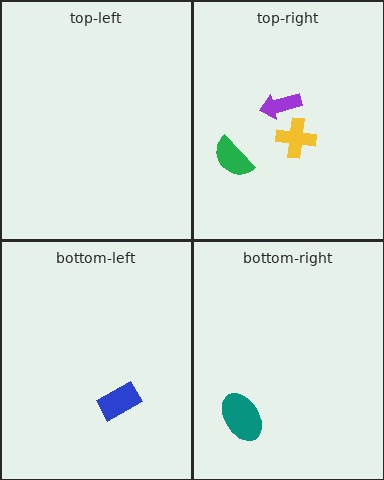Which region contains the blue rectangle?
The bottom-left region.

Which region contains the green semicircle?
The top-right region.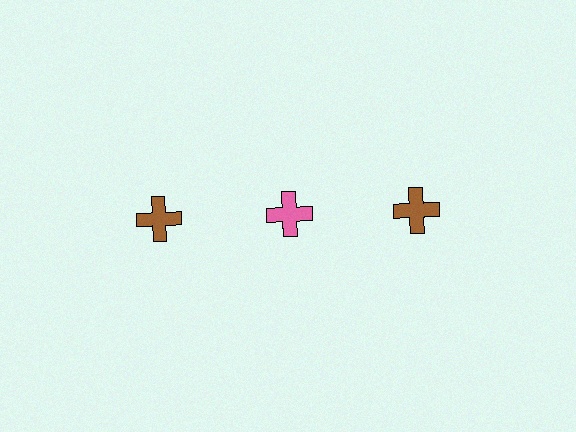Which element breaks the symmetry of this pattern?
The pink cross in the top row, second from left column breaks the symmetry. All other shapes are brown crosses.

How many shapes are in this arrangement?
There are 3 shapes arranged in a grid pattern.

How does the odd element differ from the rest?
It has a different color: pink instead of brown.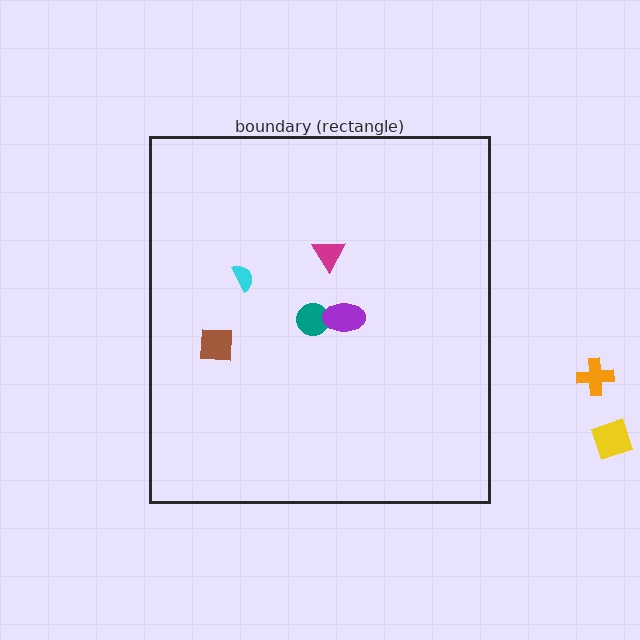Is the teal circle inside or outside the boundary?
Inside.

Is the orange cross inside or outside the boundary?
Outside.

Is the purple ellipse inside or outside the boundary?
Inside.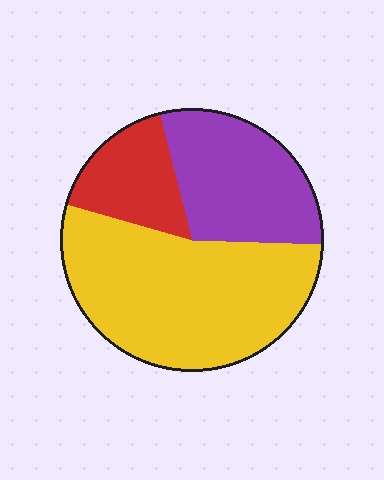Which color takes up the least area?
Red, at roughly 15%.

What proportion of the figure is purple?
Purple covers 30% of the figure.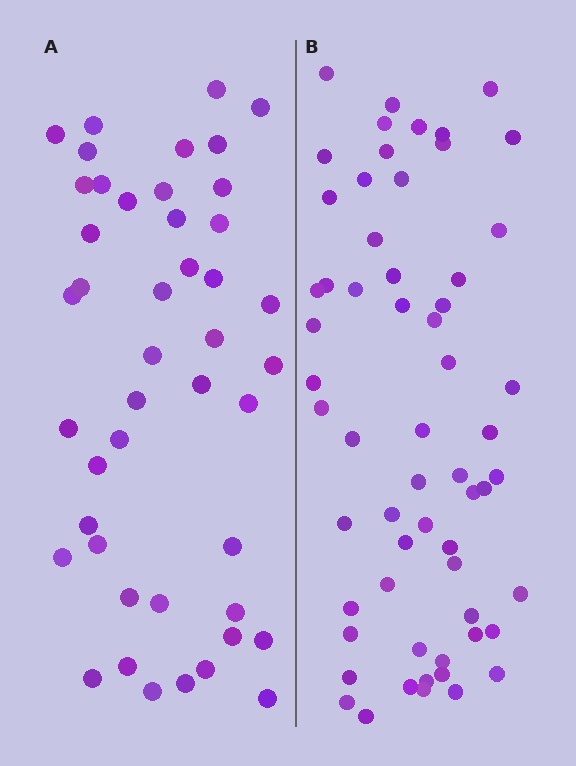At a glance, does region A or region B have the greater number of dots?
Region B (the right region) has more dots.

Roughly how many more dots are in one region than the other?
Region B has approximately 15 more dots than region A.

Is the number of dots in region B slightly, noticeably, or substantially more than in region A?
Region B has noticeably more, but not dramatically so. The ratio is roughly 1.3 to 1.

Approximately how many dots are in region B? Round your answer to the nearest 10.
About 60 dots.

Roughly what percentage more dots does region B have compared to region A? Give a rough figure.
About 35% more.